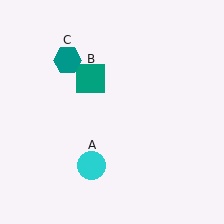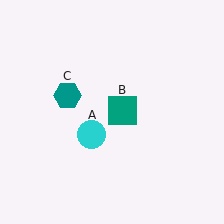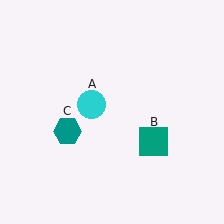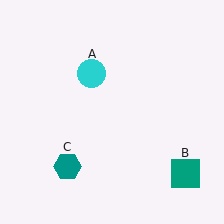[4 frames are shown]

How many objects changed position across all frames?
3 objects changed position: cyan circle (object A), teal square (object B), teal hexagon (object C).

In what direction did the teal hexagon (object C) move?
The teal hexagon (object C) moved down.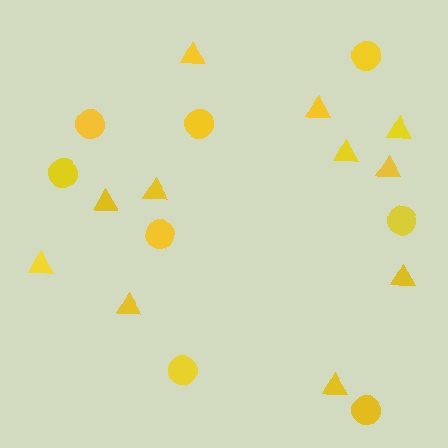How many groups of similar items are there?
There are 2 groups: one group of circles (8) and one group of triangles (11).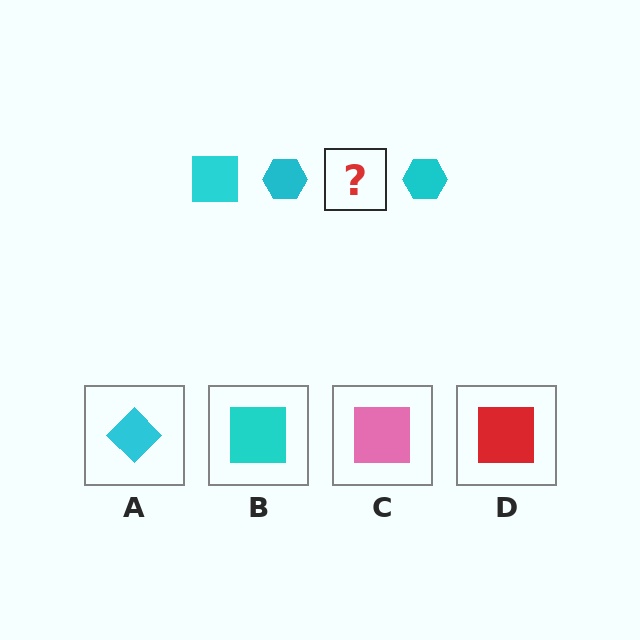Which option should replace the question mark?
Option B.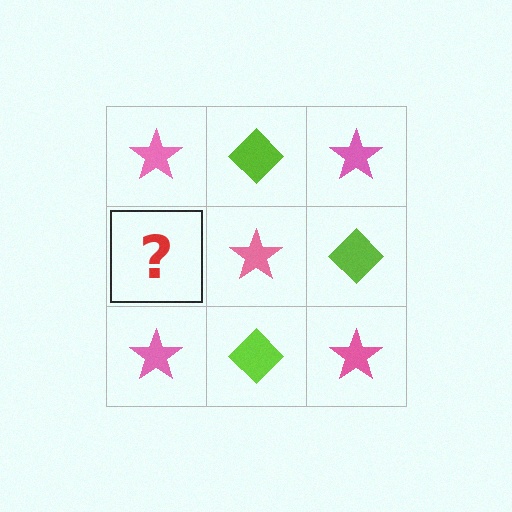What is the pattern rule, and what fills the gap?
The rule is that it alternates pink star and lime diamond in a checkerboard pattern. The gap should be filled with a lime diamond.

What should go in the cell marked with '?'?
The missing cell should contain a lime diamond.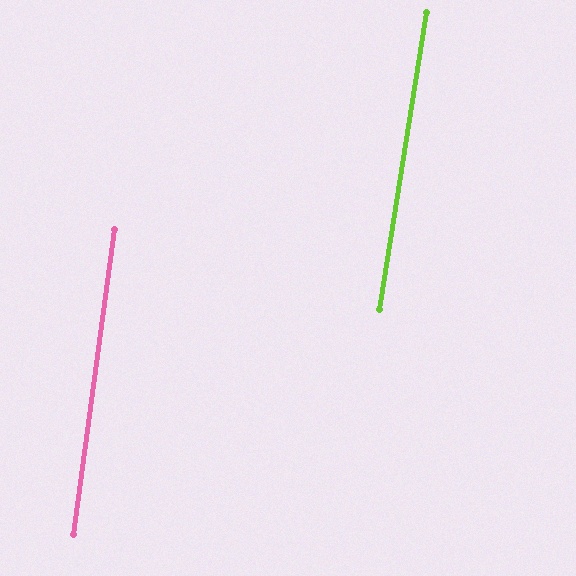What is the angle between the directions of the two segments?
Approximately 1 degree.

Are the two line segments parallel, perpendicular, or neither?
Parallel — their directions differ by only 1.5°.